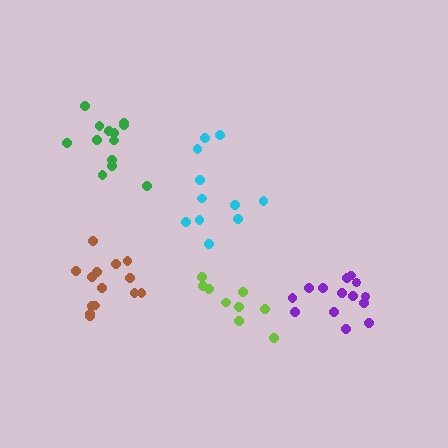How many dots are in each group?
Group 1: 10 dots, Group 2: 11 dots, Group 3: 13 dots, Group 4: 14 dots, Group 5: 14 dots (62 total).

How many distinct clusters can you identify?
There are 5 distinct clusters.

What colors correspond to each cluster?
The clusters are colored: lime, cyan, green, purple, brown.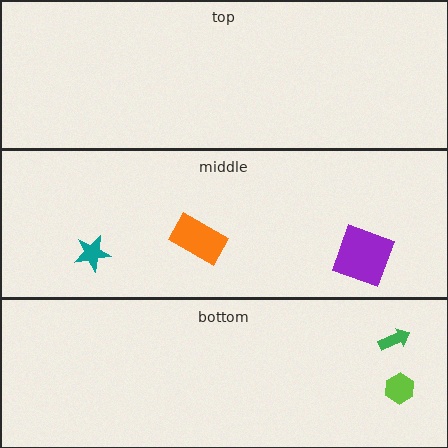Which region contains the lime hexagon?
The bottom region.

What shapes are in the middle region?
The purple square, the orange rectangle, the teal star.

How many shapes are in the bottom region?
2.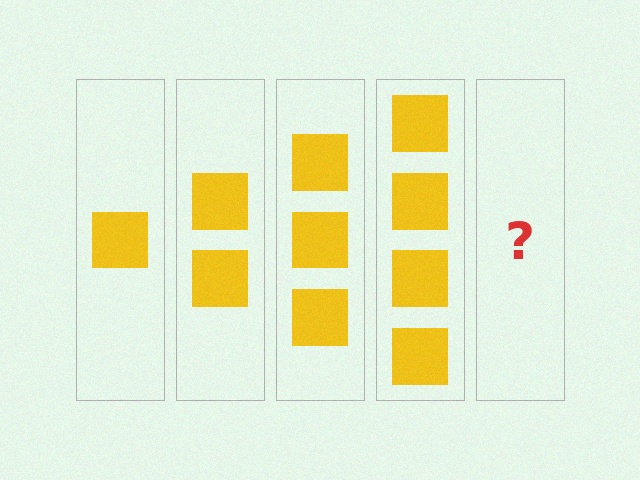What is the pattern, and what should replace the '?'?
The pattern is that each step adds one more square. The '?' should be 5 squares.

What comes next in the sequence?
The next element should be 5 squares.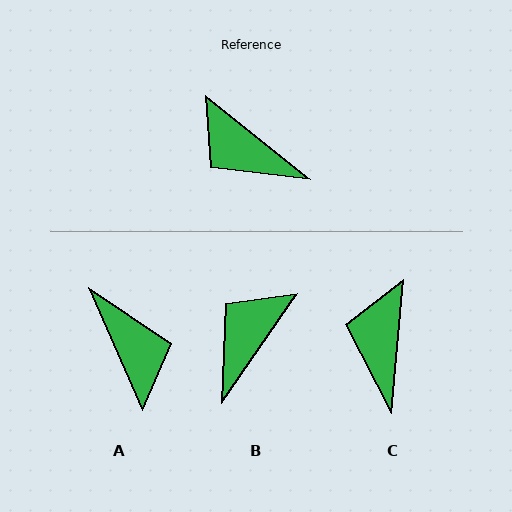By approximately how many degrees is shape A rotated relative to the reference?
Approximately 153 degrees counter-clockwise.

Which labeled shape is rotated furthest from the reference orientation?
A, about 153 degrees away.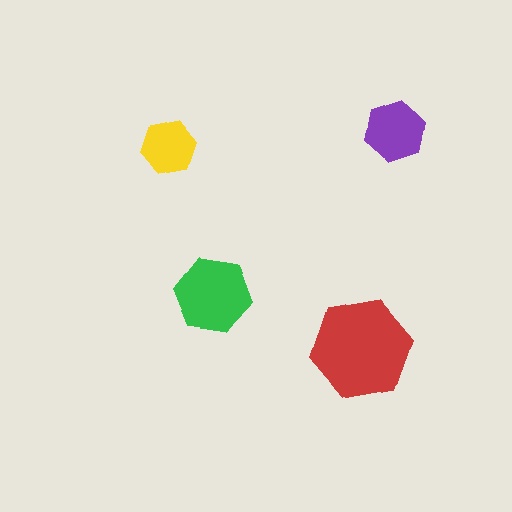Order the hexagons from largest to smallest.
the red one, the green one, the purple one, the yellow one.